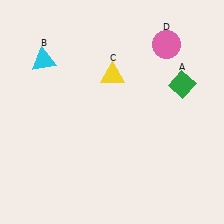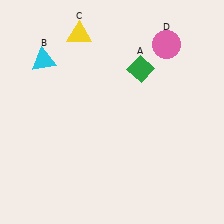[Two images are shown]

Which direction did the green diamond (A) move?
The green diamond (A) moved left.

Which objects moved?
The objects that moved are: the green diamond (A), the yellow triangle (C).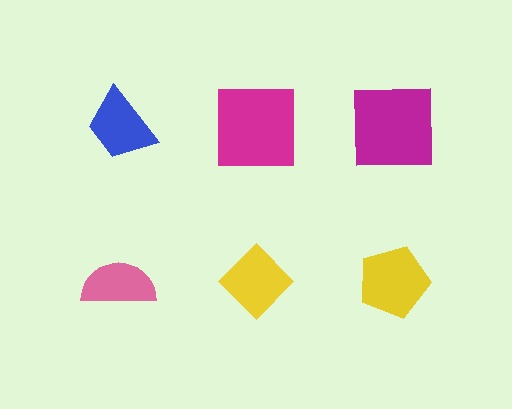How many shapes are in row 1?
3 shapes.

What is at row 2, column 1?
A pink semicircle.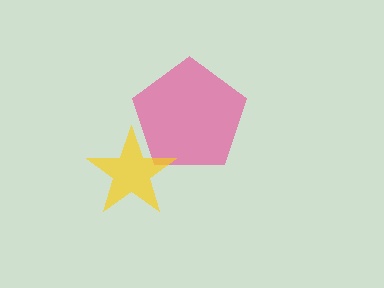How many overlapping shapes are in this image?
There are 2 overlapping shapes in the image.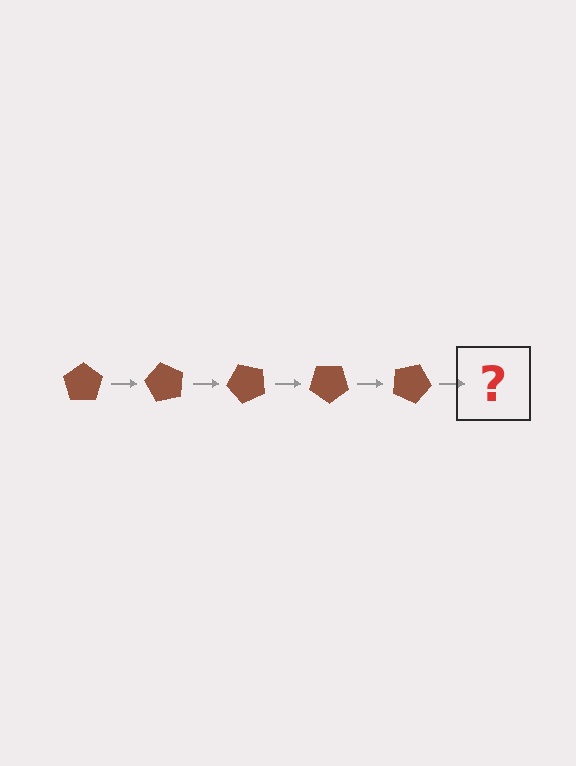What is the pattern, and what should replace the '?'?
The pattern is that the pentagon rotates 60 degrees each step. The '?' should be a brown pentagon rotated 300 degrees.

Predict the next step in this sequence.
The next step is a brown pentagon rotated 300 degrees.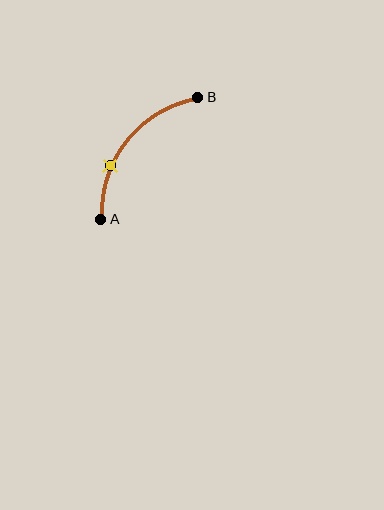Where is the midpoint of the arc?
The arc midpoint is the point on the curve farthest from the straight line joining A and B. It sits above and to the left of that line.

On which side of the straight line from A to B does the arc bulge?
The arc bulges above and to the left of the straight line connecting A and B.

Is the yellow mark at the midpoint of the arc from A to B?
No. The yellow mark lies on the arc but is closer to endpoint A. The arc midpoint would be at the point on the curve equidistant along the arc from both A and B.